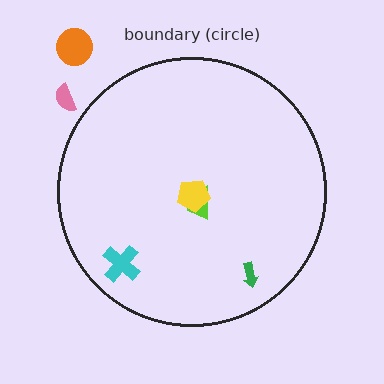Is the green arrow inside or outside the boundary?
Inside.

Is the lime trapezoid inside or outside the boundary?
Inside.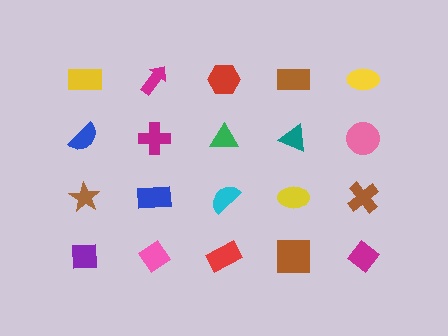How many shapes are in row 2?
5 shapes.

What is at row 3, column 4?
A yellow ellipse.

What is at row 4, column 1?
A purple square.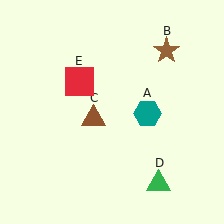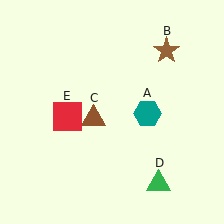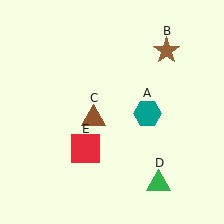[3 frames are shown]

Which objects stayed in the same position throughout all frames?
Teal hexagon (object A) and brown star (object B) and brown triangle (object C) and green triangle (object D) remained stationary.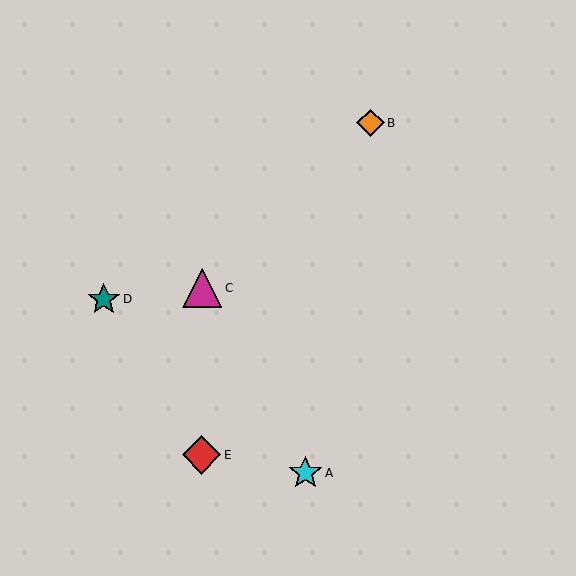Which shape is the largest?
The magenta triangle (labeled C) is the largest.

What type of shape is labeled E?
Shape E is a red diamond.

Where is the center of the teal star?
The center of the teal star is at (104, 299).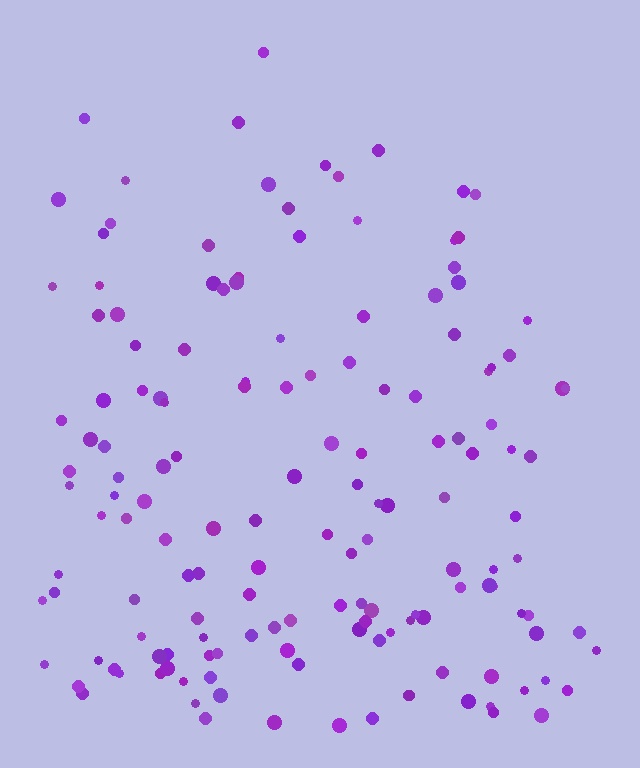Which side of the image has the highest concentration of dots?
The bottom.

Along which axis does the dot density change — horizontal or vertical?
Vertical.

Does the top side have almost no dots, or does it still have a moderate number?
Still a moderate number, just noticeably fewer than the bottom.